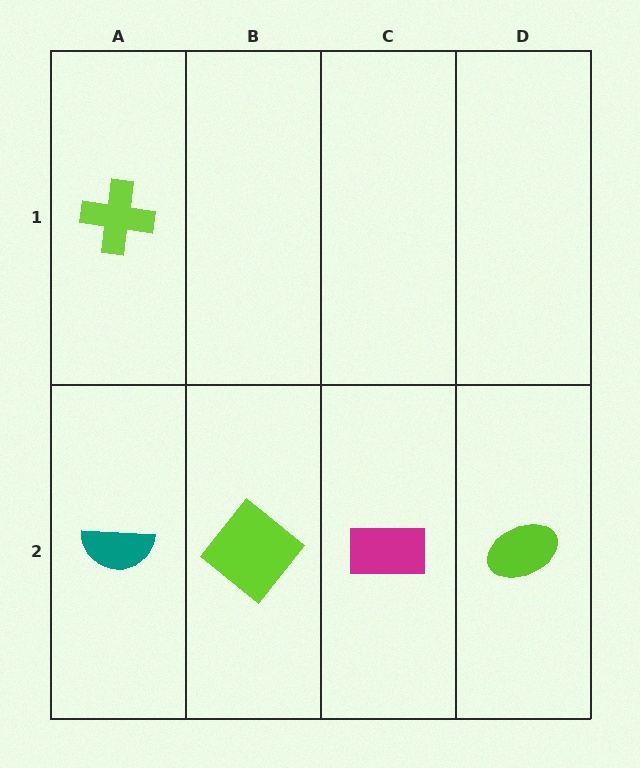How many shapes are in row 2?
4 shapes.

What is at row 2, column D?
A lime ellipse.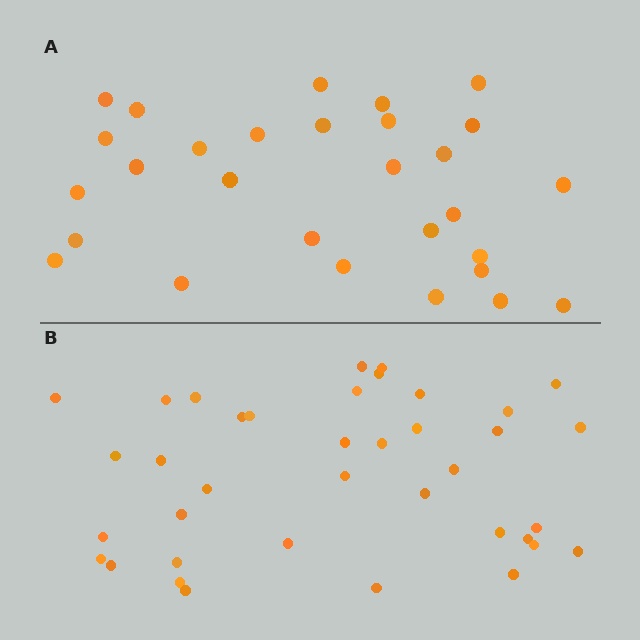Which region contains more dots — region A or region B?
Region B (the bottom region) has more dots.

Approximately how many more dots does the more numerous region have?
Region B has roughly 8 or so more dots than region A.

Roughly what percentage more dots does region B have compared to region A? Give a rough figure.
About 30% more.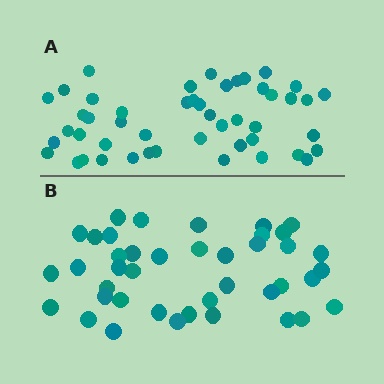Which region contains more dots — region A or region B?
Region A (the top region) has more dots.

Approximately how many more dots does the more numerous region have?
Region A has roughly 8 or so more dots than region B.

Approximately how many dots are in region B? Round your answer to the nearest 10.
About 40 dots. (The exact count is 41, which rounds to 40.)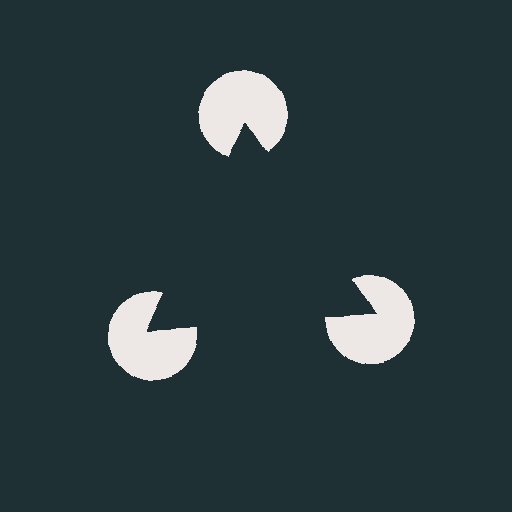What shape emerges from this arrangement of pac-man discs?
An illusory triangle — its edges are inferred from the aligned wedge cuts in the pac-man discs, not physically drawn.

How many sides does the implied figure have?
3 sides.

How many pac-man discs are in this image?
There are 3 — one at each vertex of the illusory triangle.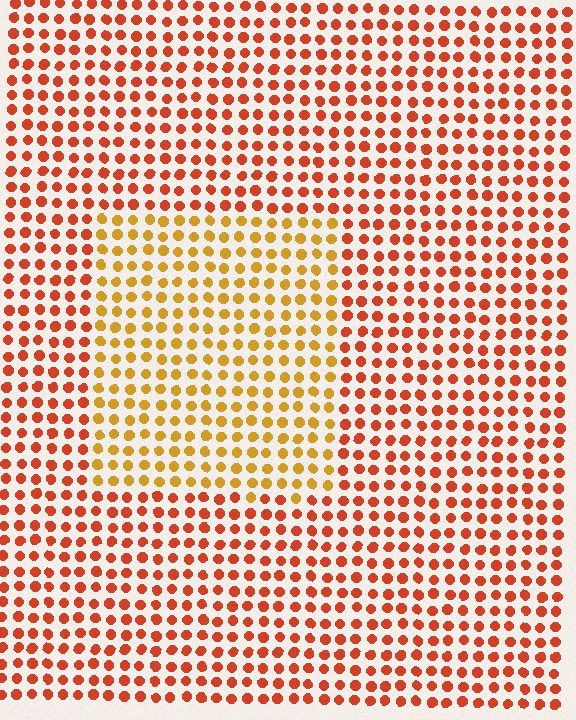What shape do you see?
I see a rectangle.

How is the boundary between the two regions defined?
The boundary is defined purely by a slight shift in hue (about 33 degrees). Spacing, size, and orientation are identical on both sides.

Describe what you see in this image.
The image is filled with small red elements in a uniform arrangement. A rectangle-shaped region is visible where the elements are tinted to a slightly different hue, forming a subtle color boundary.